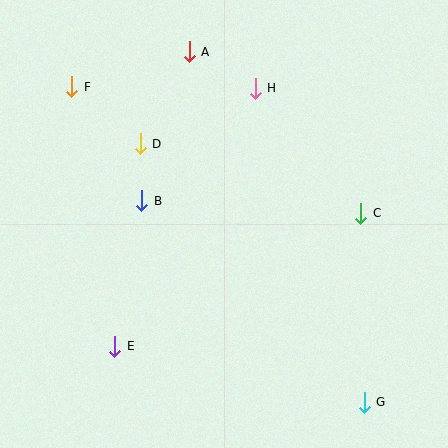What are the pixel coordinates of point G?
Point G is at (364, 402).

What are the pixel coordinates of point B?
Point B is at (142, 201).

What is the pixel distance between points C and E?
The distance between C and E is 280 pixels.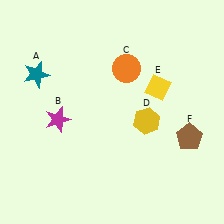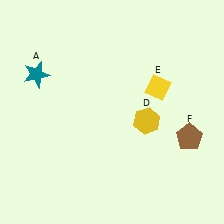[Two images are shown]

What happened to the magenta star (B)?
The magenta star (B) was removed in Image 2. It was in the bottom-left area of Image 1.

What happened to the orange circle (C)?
The orange circle (C) was removed in Image 2. It was in the top-right area of Image 1.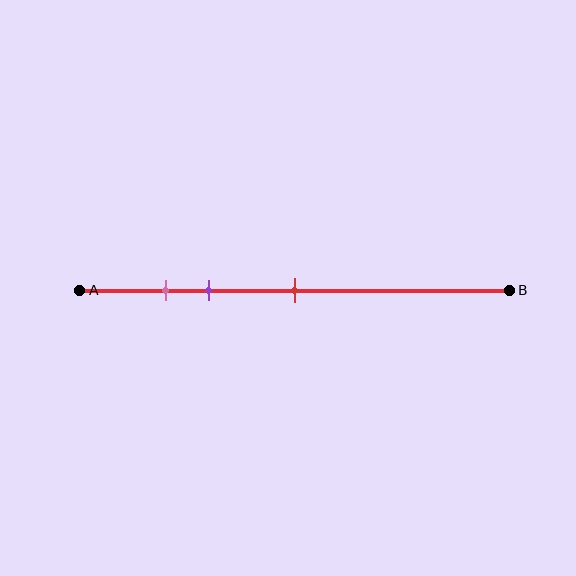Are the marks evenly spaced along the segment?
No, the marks are not evenly spaced.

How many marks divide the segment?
There are 3 marks dividing the segment.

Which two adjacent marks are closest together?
The pink and purple marks are the closest adjacent pair.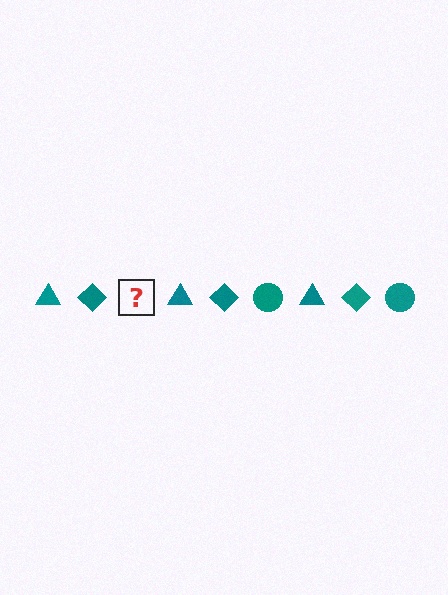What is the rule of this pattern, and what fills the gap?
The rule is that the pattern cycles through triangle, diamond, circle shapes in teal. The gap should be filled with a teal circle.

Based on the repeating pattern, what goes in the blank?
The blank should be a teal circle.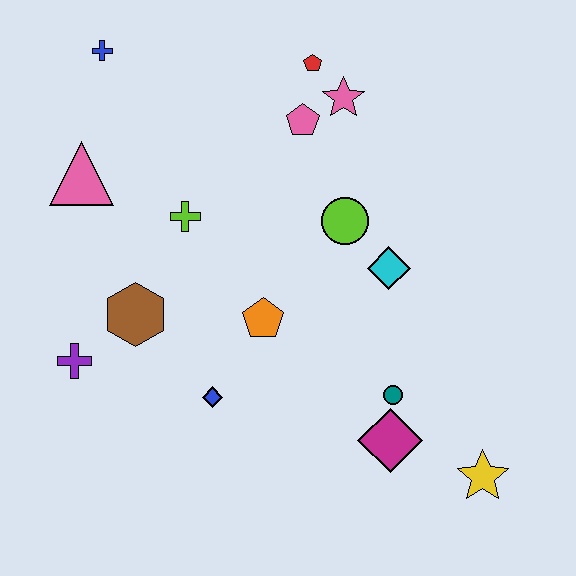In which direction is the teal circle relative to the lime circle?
The teal circle is below the lime circle.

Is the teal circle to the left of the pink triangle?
No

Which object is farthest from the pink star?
The yellow star is farthest from the pink star.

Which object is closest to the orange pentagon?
The blue diamond is closest to the orange pentagon.